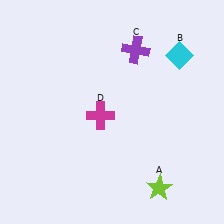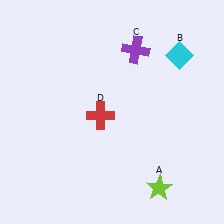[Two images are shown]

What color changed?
The cross (D) changed from magenta in Image 1 to red in Image 2.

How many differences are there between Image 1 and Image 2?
There is 1 difference between the two images.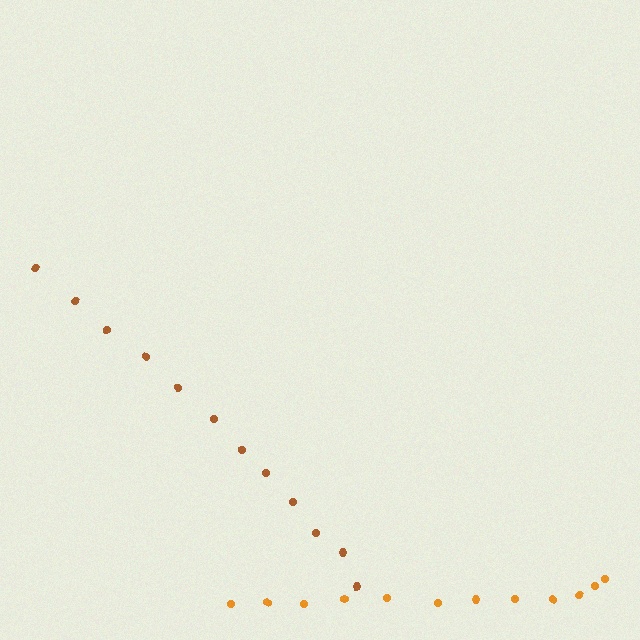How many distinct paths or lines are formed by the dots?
There are 2 distinct paths.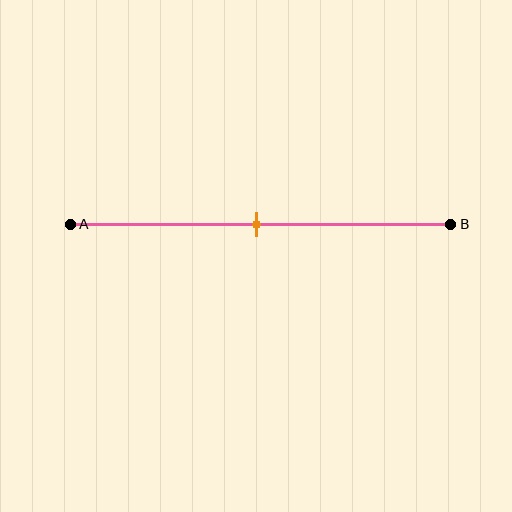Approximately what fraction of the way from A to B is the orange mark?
The orange mark is approximately 50% of the way from A to B.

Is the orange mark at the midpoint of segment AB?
Yes, the mark is approximately at the midpoint.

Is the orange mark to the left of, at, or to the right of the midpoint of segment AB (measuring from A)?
The orange mark is approximately at the midpoint of segment AB.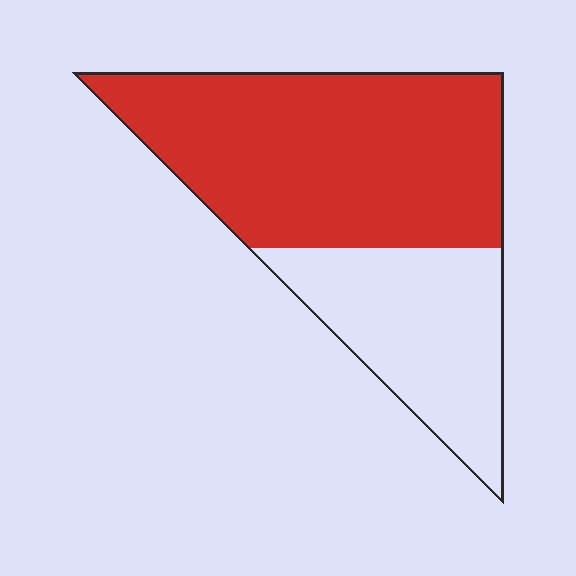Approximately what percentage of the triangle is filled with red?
Approximately 65%.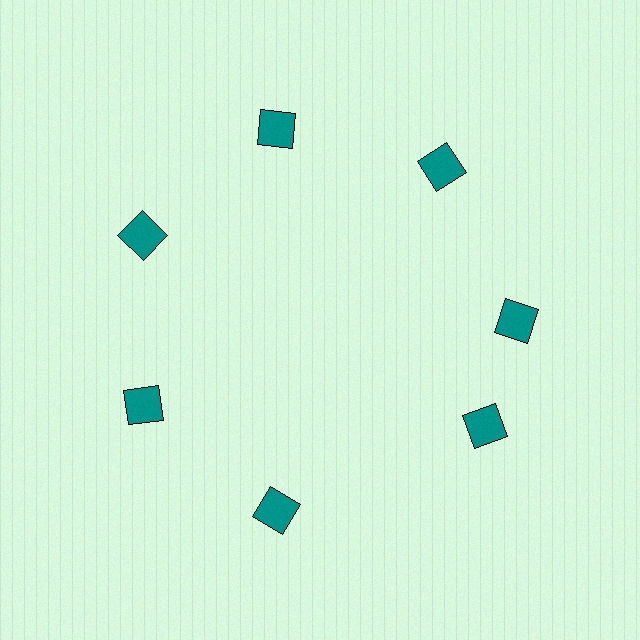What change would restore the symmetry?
The symmetry would be restored by rotating it back into even spacing with its neighbors so that all 7 squares sit at equal angles and equal distance from the center.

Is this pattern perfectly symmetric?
No. The 7 teal squares are arranged in a ring, but one element near the 5 o'clock position is rotated out of alignment along the ring, breaking the 7-fold rotational symmetry.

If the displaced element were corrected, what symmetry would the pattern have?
It would have 7-fold rotational symmetry — the pattern would map onto itself every 51 degrees.